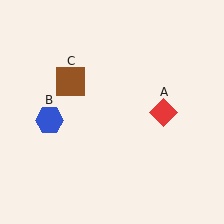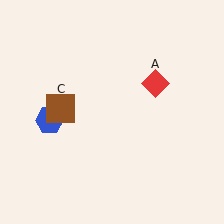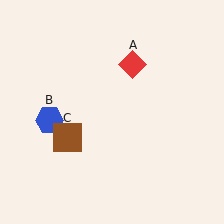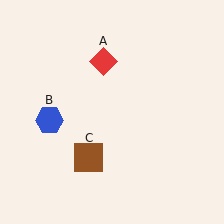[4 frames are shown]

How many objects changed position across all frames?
2 objects changed position: red diamond (object A), brown square (object C).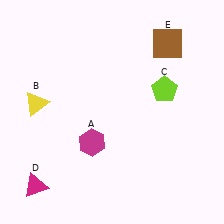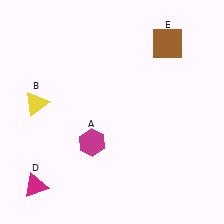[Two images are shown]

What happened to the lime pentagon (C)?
The lime pentagon (C) was removed in Image 2. It was in the top-right area of Image 1.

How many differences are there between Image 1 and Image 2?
There is 1 difference between the two images.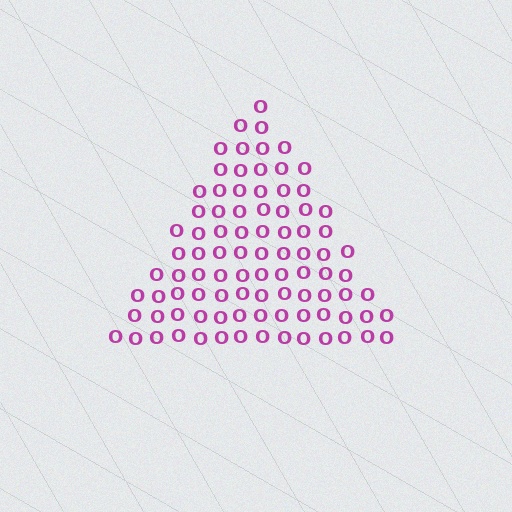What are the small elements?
The small elements are letter O's.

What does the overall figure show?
The overall figure shows a triangle.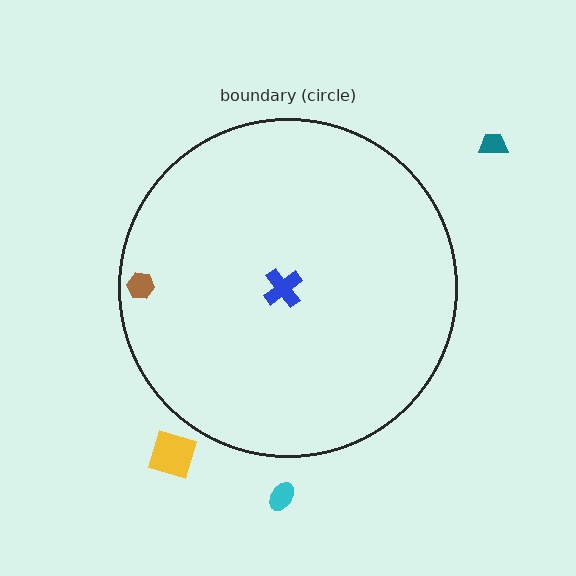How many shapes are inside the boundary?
2 inside, 3 outside.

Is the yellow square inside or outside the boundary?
Outside.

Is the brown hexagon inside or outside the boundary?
Inside.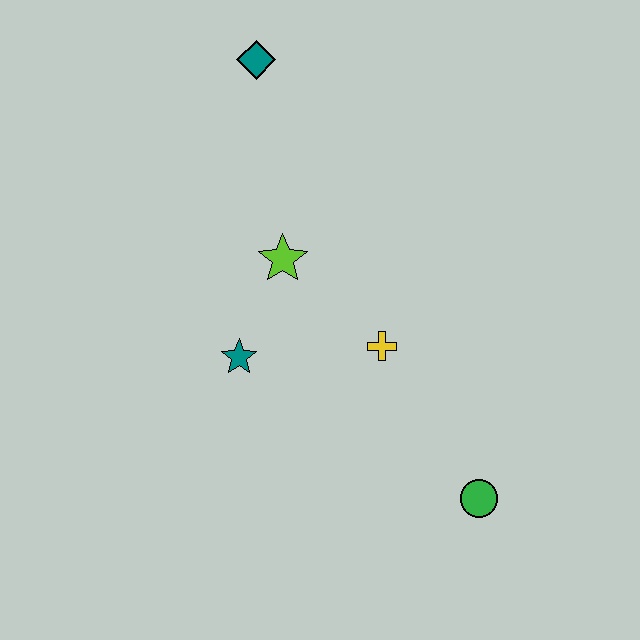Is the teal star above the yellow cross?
No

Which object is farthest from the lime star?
The green circle is farthest from the lime star.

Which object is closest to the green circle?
The yellow cross is closest to the green circle.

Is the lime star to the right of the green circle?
No